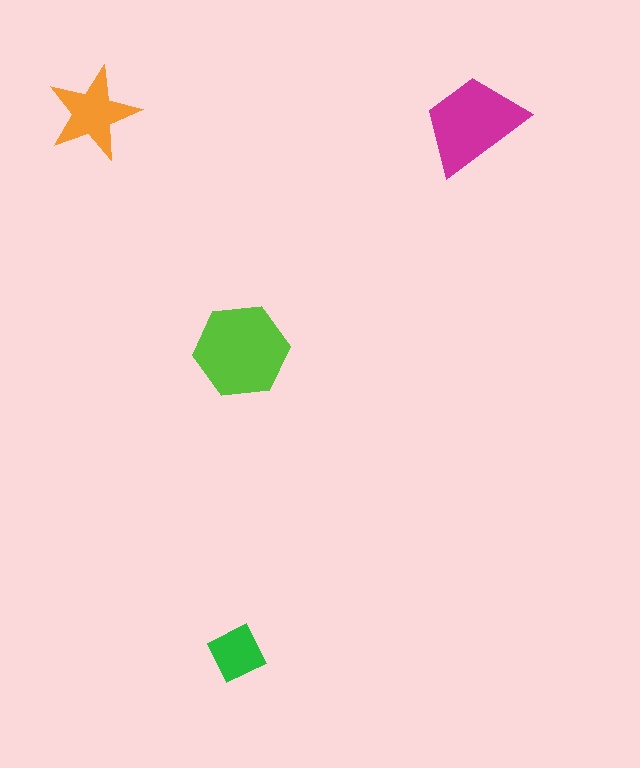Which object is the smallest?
The green square.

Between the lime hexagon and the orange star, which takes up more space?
The lime hexagon.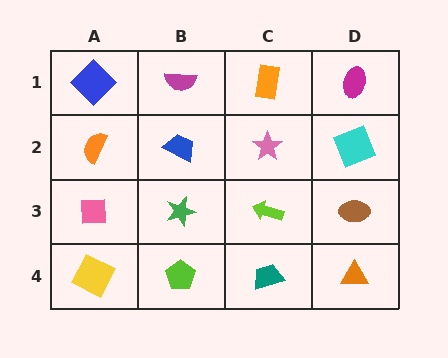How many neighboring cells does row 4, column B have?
3.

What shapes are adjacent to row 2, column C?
An orange rectangle (row 1, column C), a lime arrow (row 3, column C), a blue trapezoid (row 2, column B), a cyan square (row 2, column D).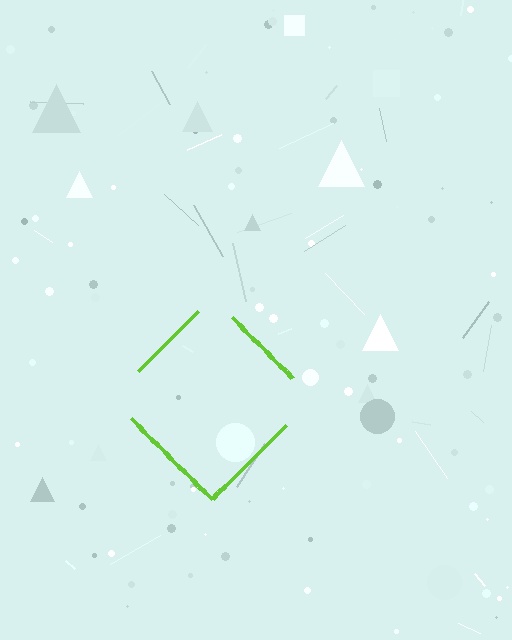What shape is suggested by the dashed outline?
The dashed outline suggests a diamond.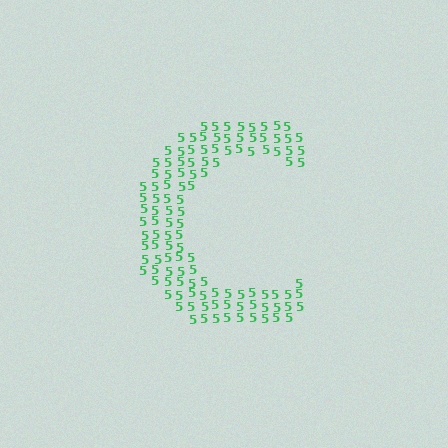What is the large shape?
The large shape is the letter C.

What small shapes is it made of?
It is made of small digit 5's.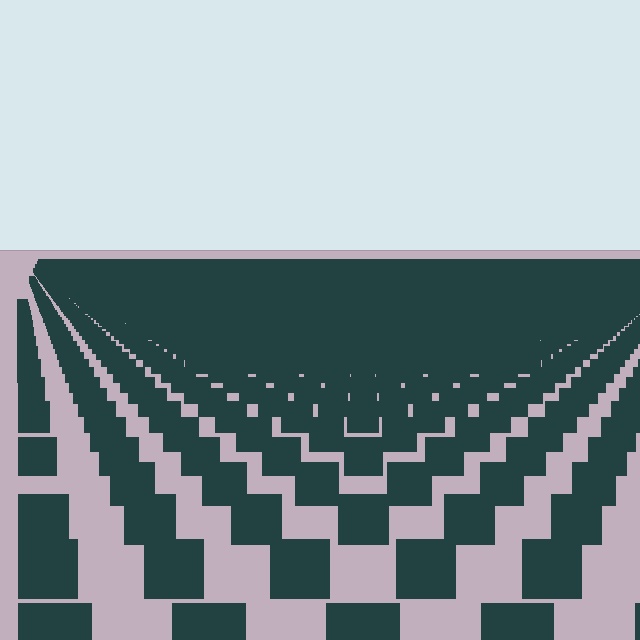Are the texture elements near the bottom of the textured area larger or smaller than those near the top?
Larger. Near the bottom, elements are closer to the viewer and appear at a bigger on-screen size.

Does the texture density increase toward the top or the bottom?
Density increases toward the top.